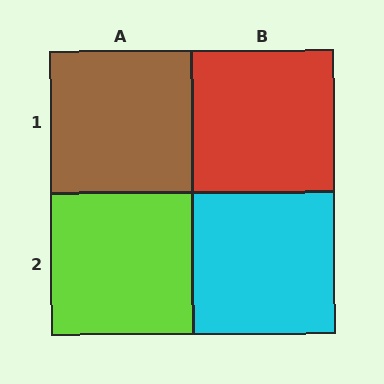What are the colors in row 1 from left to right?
Brown, red.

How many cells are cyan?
1 cell is cyan.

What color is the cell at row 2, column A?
Lime.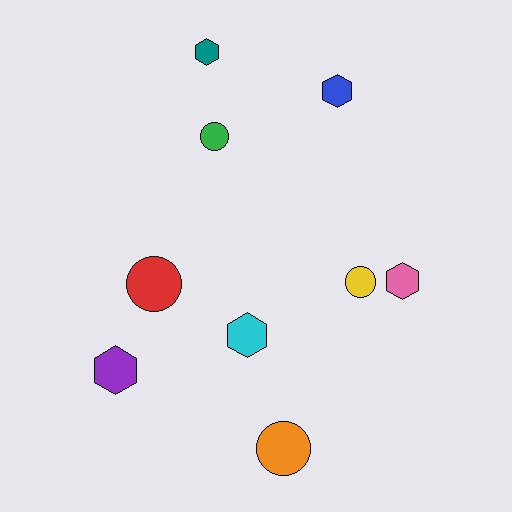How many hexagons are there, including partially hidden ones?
There are 5 hexagons.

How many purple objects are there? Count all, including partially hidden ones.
There is 1 purple object.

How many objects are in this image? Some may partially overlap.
There are 9 objects.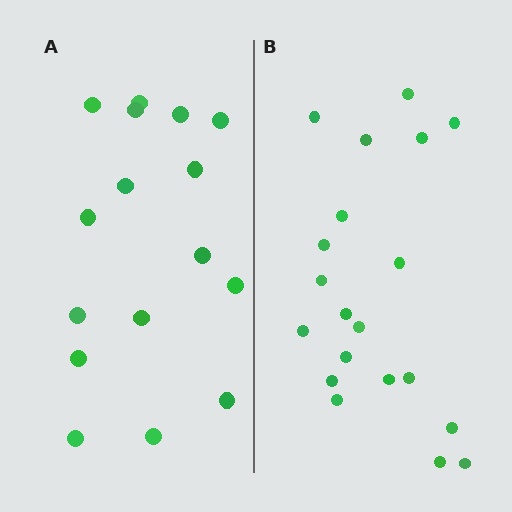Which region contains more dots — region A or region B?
Region B (the right region) has more dots.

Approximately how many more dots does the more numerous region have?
Region B has about 4 more dots than region A.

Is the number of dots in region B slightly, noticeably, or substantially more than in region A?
Region B has noticeably more, but not dramatically so. The ratio is roughly 1.2 to 1.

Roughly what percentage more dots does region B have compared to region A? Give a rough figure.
About 25% more.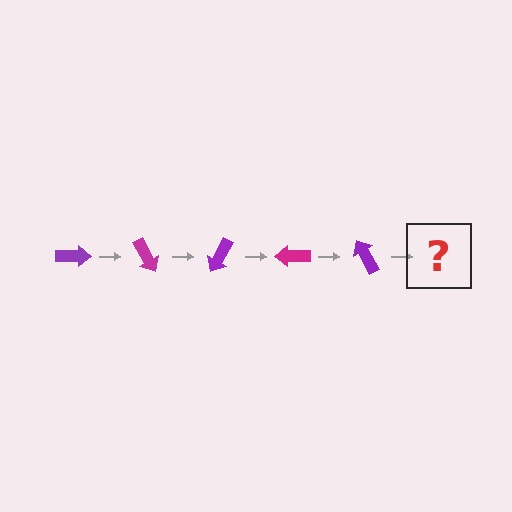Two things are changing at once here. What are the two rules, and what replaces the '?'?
The two rules are that it rotates 60 degrees each step and the color cycles through purple and magenta. The '?' should be a magenta arrow, rotated 300 degrees from the start.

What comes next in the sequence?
The next element should be a magenta arrow, rotated 300 degrees from the start.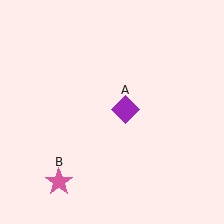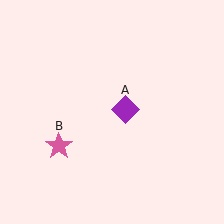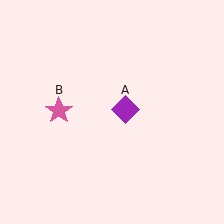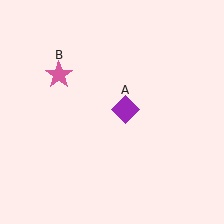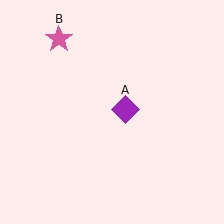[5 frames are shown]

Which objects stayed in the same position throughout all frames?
Purple diamond (object A) remained stationary.